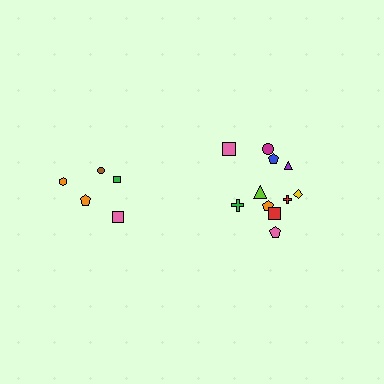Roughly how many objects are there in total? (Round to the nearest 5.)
Roughly 15 objects in total.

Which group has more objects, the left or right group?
The right group.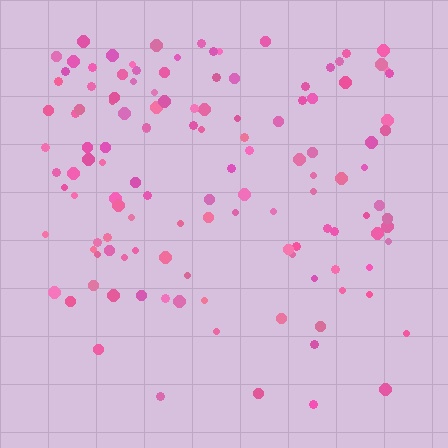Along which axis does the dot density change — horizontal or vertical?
Vertical.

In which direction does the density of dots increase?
From bottom to top, with the top side densest.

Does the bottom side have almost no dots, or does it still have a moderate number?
Still a moderate number, just noticeably fewer than the top.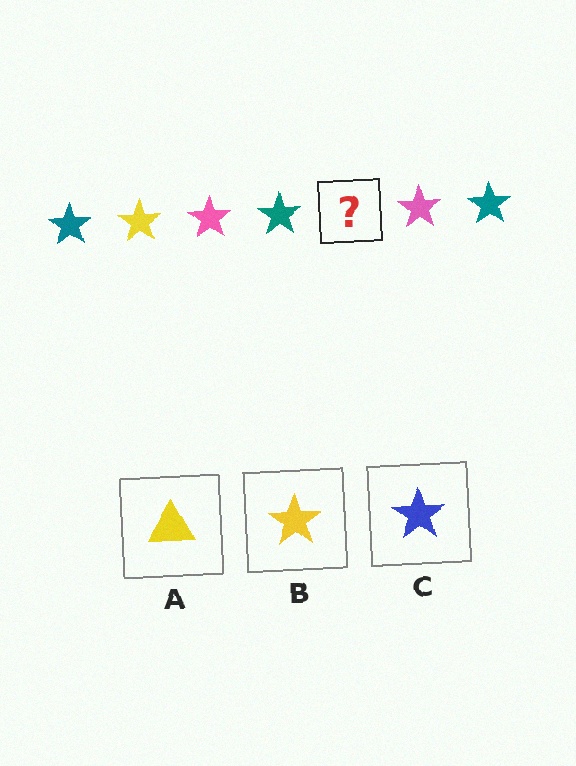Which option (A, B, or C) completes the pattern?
B.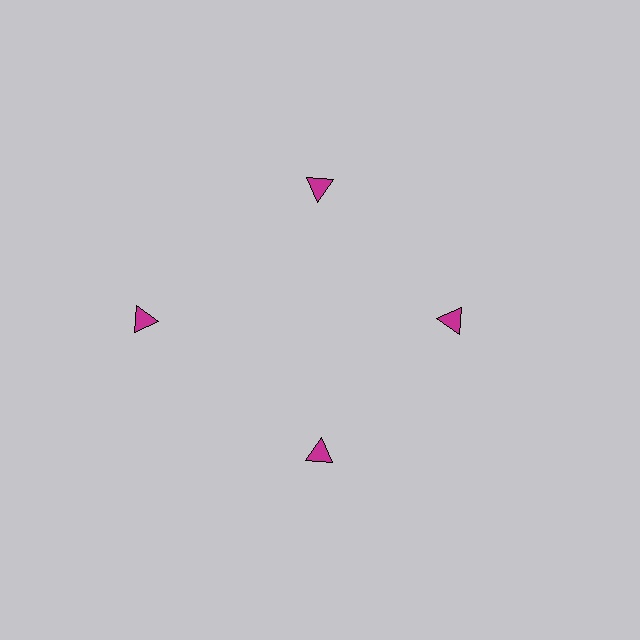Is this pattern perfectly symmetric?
No. The 4 magenta triangles are arranged in a ring, but one element near the 9 o'clock position is pushed outward from the center, breaking the 4-fold rotational symmetry.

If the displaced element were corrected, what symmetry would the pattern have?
It would have 4-fold rotational symmetry — the pattern would map onto itself every 90 degrees.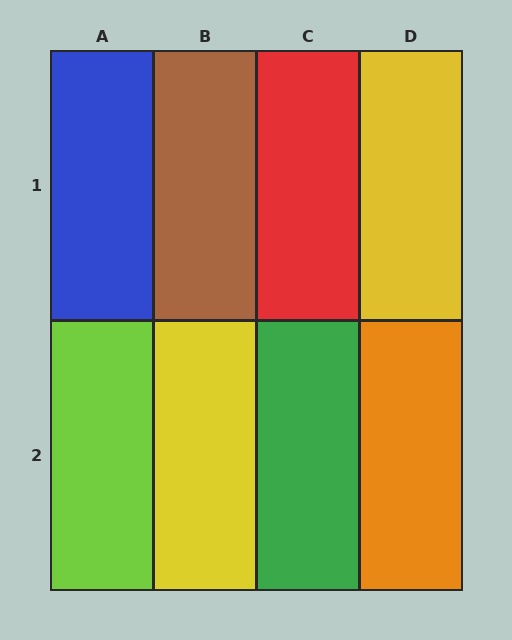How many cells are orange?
1 cell is orange.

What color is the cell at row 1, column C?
Red.